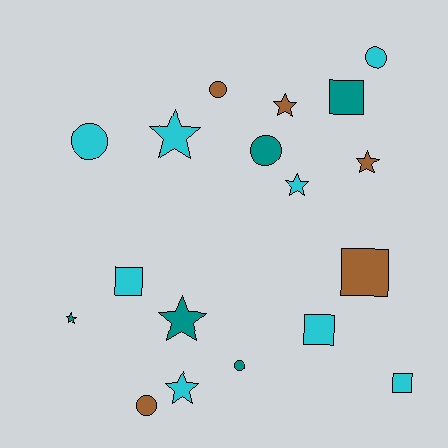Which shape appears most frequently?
Star, with 7 objects.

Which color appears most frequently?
Cyan, with 8 objects.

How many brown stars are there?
There are 2 brown stars.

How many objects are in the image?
There are 18 objects.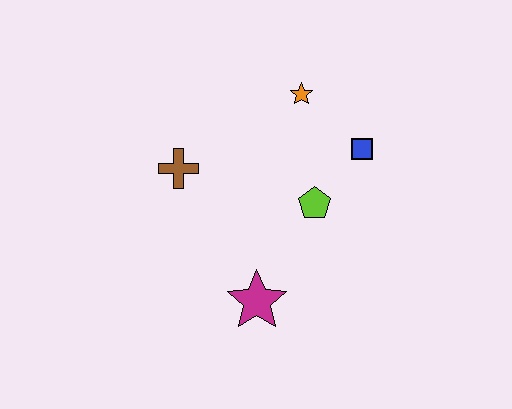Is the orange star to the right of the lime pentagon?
No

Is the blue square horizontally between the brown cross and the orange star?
No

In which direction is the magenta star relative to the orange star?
The magenta star is below the orange star.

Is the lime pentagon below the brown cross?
Yes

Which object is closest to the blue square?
The lime pentagon is closest to the blue square.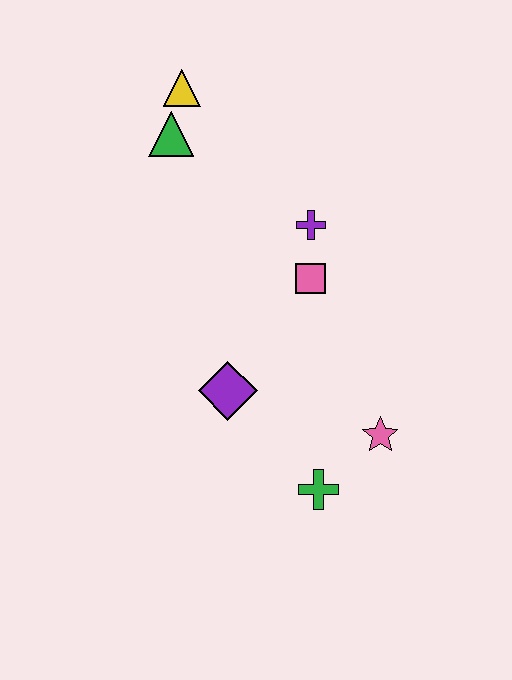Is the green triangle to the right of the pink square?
No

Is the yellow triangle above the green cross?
Yes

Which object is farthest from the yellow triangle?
The green cross is farthest from the yellow triangle.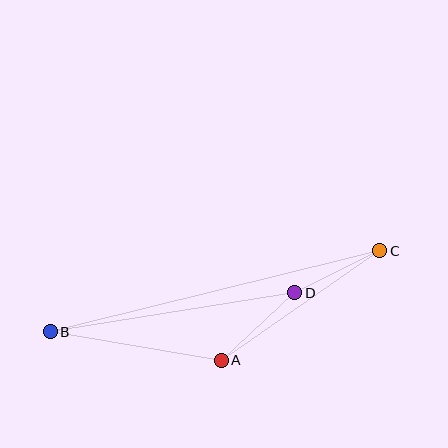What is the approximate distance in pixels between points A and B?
The distance between A and B is approximately 173 pixels.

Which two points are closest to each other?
Points C and D are closest to each other.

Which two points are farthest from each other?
Points B and C are farthest from each other.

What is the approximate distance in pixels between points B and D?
The distance between B and D is approximately 247 pixels.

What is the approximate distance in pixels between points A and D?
The distance between A and D is approximately 100 pixels.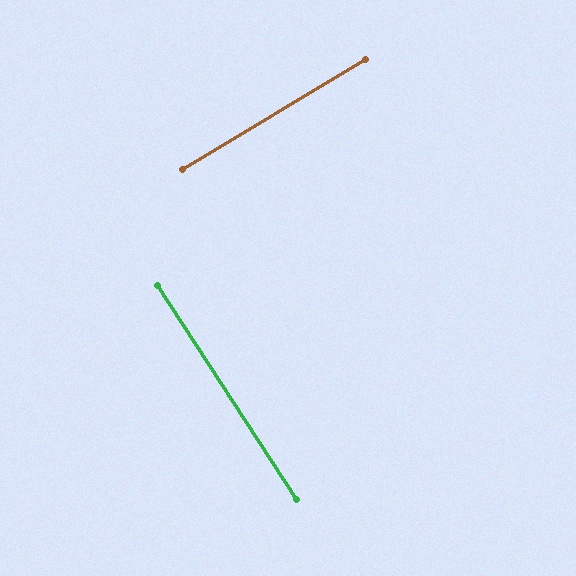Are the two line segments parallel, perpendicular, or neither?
Perpendicular — they meet at approximately 88°.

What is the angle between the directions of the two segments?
Approximately 88 degrees.